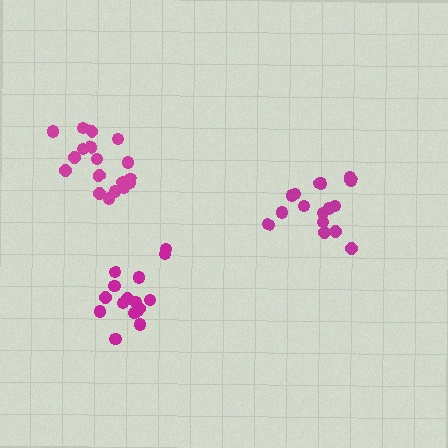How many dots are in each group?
Group 1: 16 dots, Group 2: 16 dots, Group 3: 18 dots (50 total).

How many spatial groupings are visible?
There are 3 spatial groupings.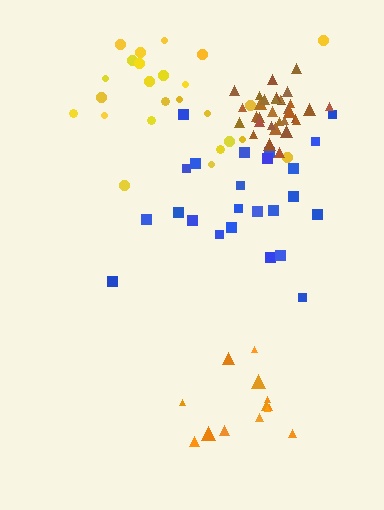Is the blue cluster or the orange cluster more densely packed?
Orange.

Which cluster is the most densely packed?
Brown.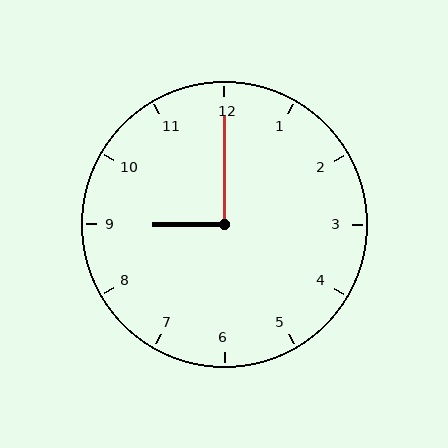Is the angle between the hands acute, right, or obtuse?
It is right.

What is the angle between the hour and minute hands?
Approximately 90 degrees.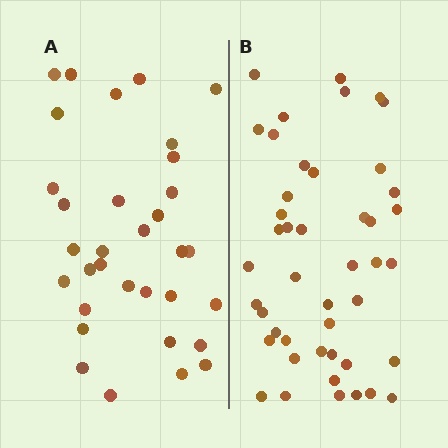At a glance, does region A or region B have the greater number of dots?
Region B (the right region) has more dots.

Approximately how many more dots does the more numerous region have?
Region B has roughly 12 or so more dots than region A.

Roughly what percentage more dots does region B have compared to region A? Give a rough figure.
About 35% more.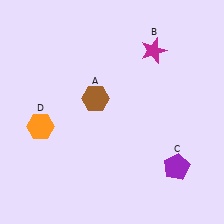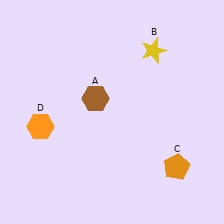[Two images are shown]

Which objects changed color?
B changed from magenta to yellow. C changed from purple to orange.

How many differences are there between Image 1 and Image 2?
There are 2 differences between the two images.